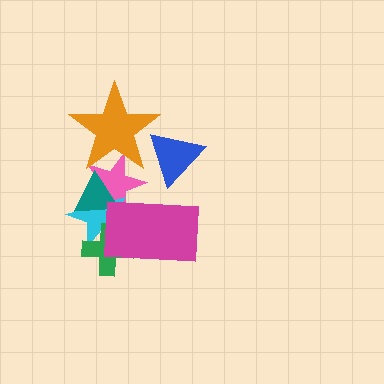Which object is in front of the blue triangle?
The orange star is in front of the blue triangle.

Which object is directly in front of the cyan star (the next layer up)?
The teal triangle is directly in front of the cyan star.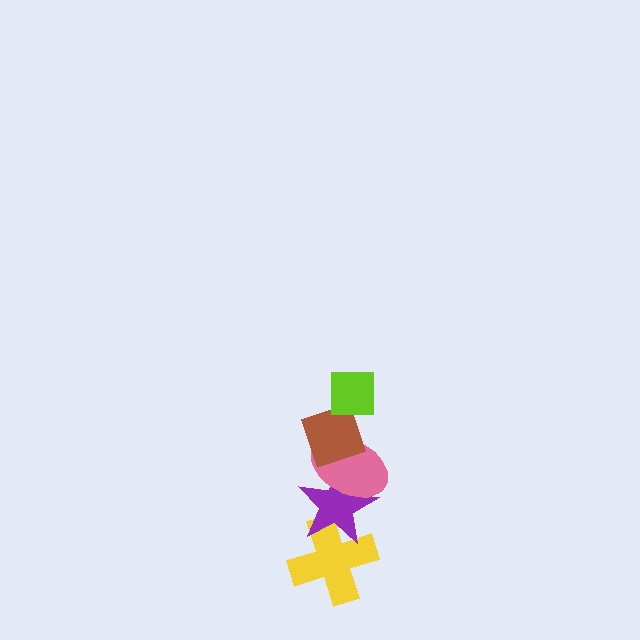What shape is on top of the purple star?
The pink ellipse is on top of the purple star.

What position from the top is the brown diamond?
The brown diamond is 2nd from the top.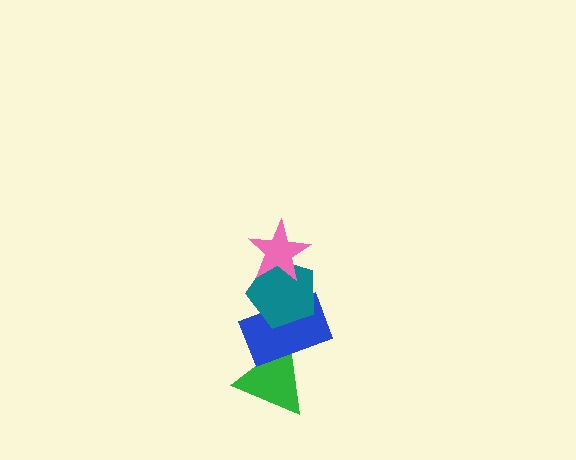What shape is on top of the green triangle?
The blue rectangle is on top of the green triangle.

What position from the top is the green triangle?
The green triangle is 4th from the top.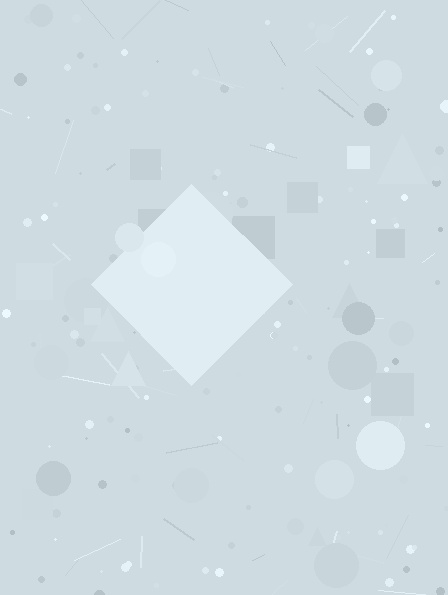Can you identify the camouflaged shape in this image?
The camouflaged shape is a diamond.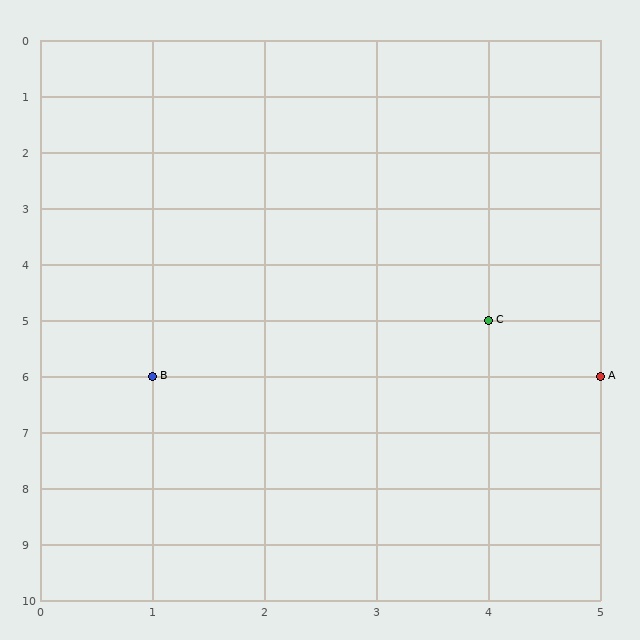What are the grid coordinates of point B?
Point B is at grid coordinates (1, 6).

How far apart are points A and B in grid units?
Points A and B are 4 columns apart.